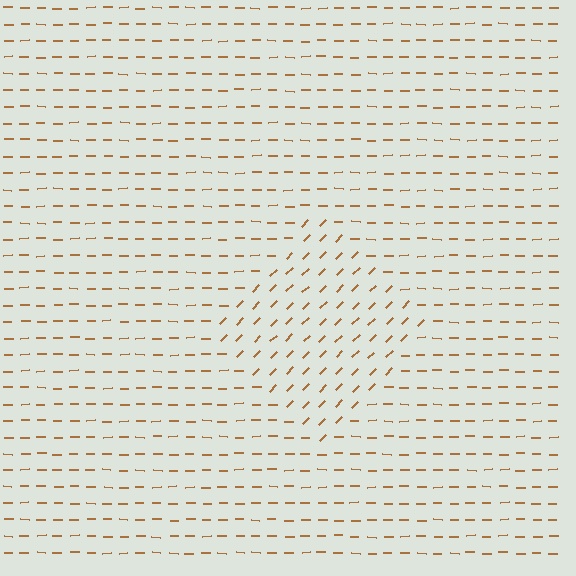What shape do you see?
I see a diamond.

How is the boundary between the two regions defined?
The boundary is defined purely by a change in line orientation (approximately 45 degrees difference). All lines are the same color and thickness.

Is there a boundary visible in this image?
Yes, there is a texture boundary formed by a change in line orientation.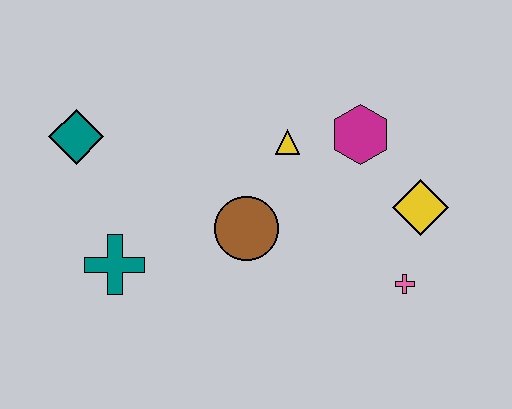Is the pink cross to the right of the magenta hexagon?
Yes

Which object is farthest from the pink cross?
The teal diamond is farthest from the pink cross.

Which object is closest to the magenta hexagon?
The yellow triangle is closest to the magenta hexagon.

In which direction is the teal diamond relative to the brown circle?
The teal diamond is to the left of the brown circle.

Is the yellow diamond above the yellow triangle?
No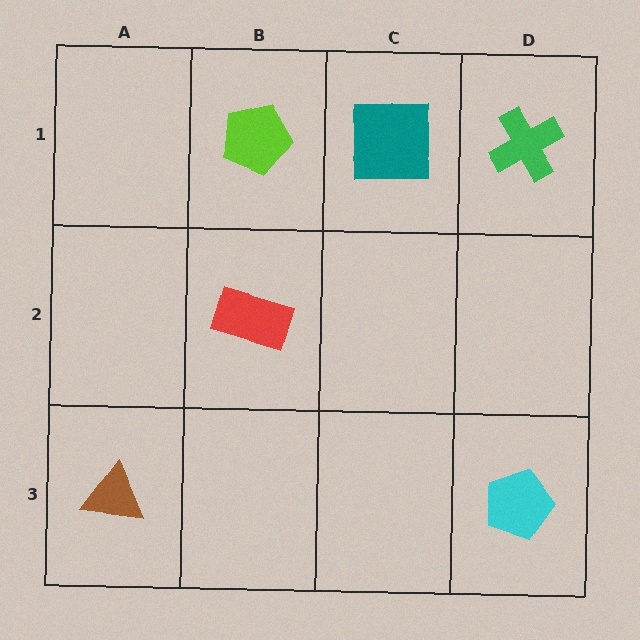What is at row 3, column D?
A cyan pentagon.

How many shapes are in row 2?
1 shape.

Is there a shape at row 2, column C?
No, that cell is empty.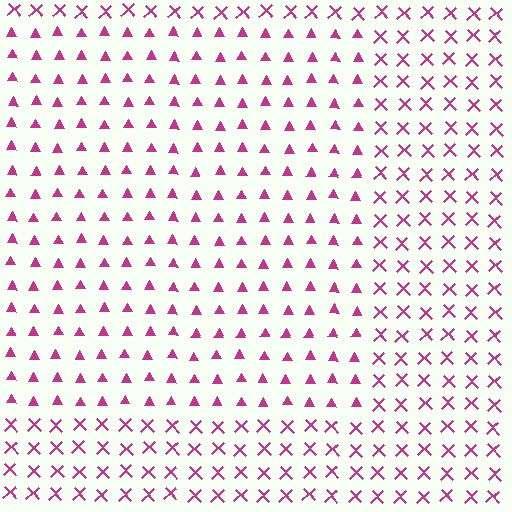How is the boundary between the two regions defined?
The boundary is defined by a change in element shape: triangles inside vs. X marks outside. All elements share the same color and spacing.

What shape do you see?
I see a rectangle.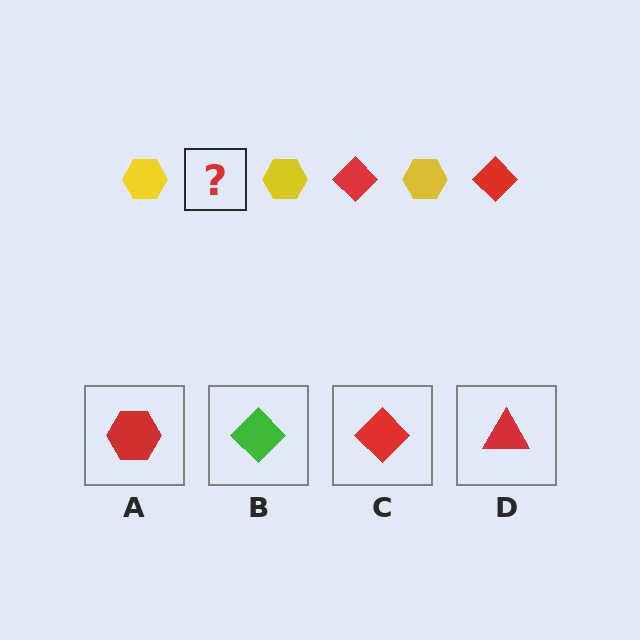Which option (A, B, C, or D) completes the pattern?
C.